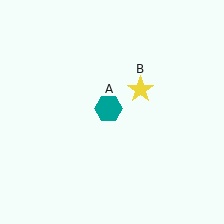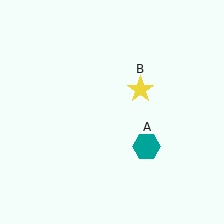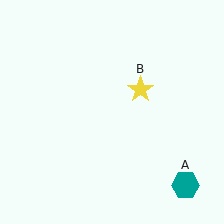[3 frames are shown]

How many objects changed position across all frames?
1 object changed position: teal hexagon (object A).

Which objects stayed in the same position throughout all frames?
Yellow star (object B) remained stationary.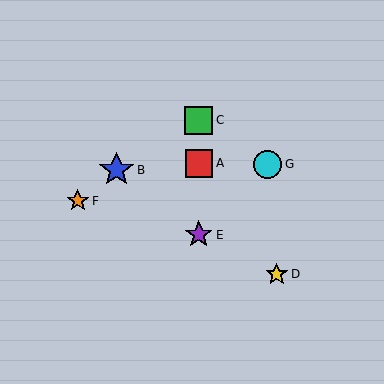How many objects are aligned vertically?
3 objects (A, C, E) are aligned vertically.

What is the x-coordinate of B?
Object B is at x≈117.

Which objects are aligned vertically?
Objects A, C, E are aligned vertically.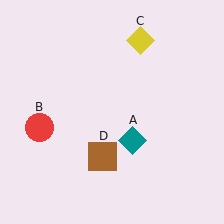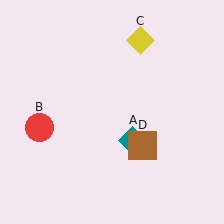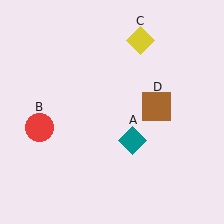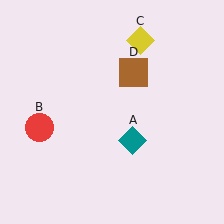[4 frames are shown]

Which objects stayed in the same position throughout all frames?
Teal diamond (object A) and red circle (object B) and yellow diamond (object C) remained stationary.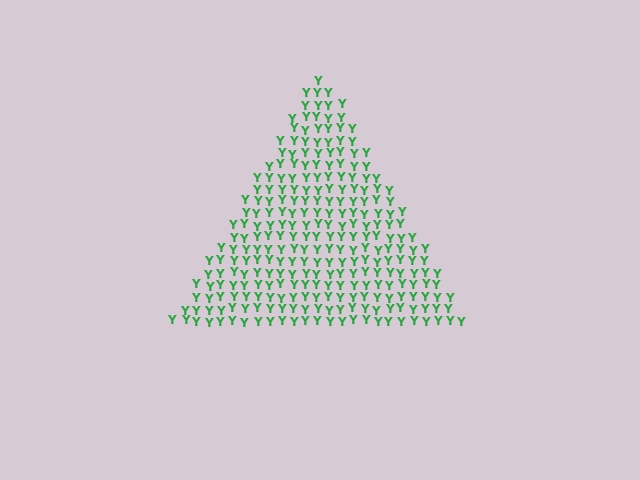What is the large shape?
The large shape is a triangle.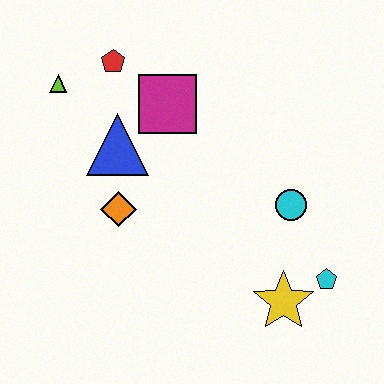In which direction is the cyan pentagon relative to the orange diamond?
The cyan pentagon is to the right of the orange diamond.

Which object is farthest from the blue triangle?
The cyan pentagon is farthest from the blue triangle.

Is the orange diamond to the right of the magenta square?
No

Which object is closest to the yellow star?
The cyan pentagon is closest to the yellow star.